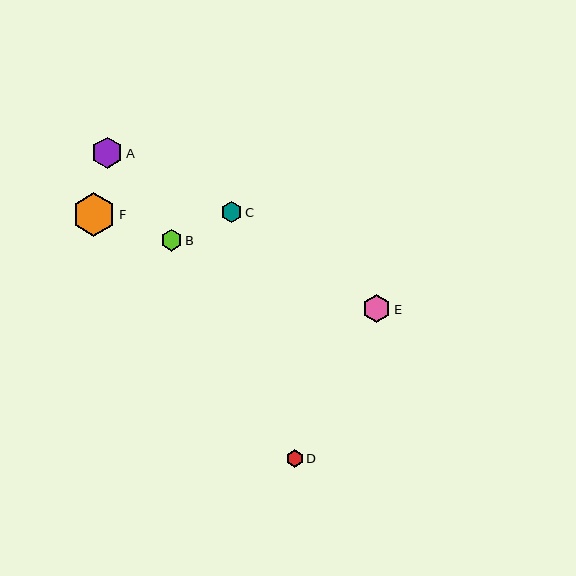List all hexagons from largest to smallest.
From largest to smallest: F, A, E, B, C, D.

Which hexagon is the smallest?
Hexagon D is the smallest with a size of approximately 17 pixels.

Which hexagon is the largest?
Hexagon F is the largest with a size of approximately 43 pixels.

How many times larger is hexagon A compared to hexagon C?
Hexagon A is approximately 1.5 times the size of hexagon C.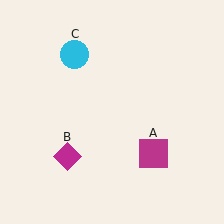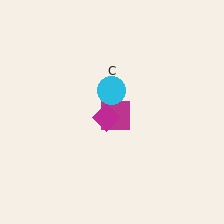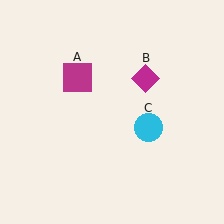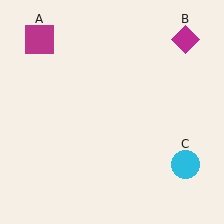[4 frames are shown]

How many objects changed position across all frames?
3 objects changed position: magenta square (object A), magenta diamond (object B), cyan circle (object C).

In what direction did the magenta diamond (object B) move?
The magenta diamond (object B) moved up and to the right.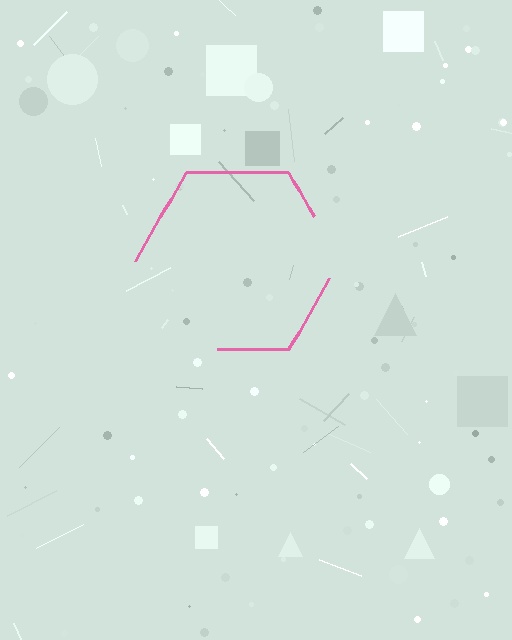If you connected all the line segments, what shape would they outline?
They would outline a hexagon.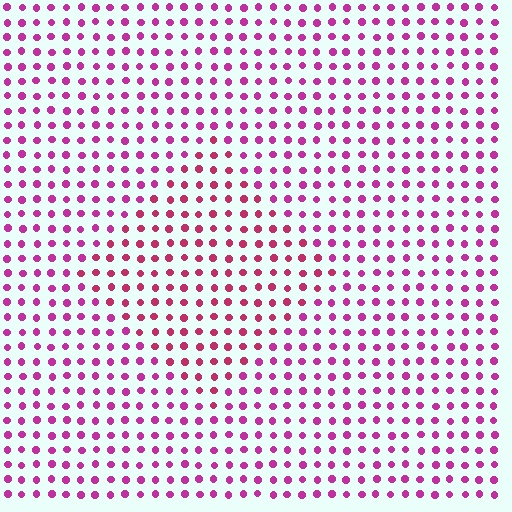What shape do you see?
I see a diamond.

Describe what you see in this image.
The image is filled with small magenta elements in a uniform arrangement. A diamond-shaped region is visible where the elements are tinted to a slightly different hue, forming a subtle color boundary.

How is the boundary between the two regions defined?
The boundary is defined purely by a slight shift in hue (about 23 degrees). Spacing, size, and orientation are identical on both sides.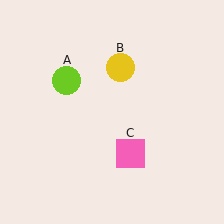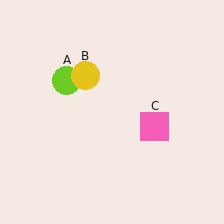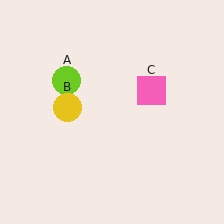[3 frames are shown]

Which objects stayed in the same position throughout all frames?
Lime circle (object A) remained stationary.